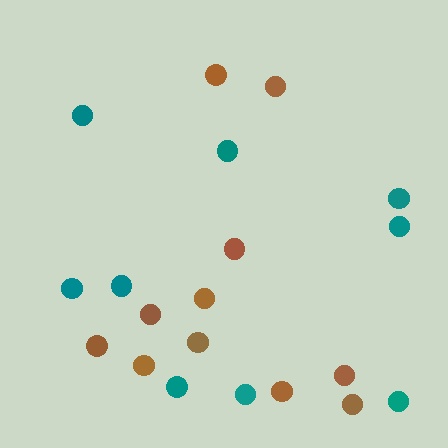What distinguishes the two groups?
There are 2 groups: one group of brown circles (11) and one group of teal circles (9).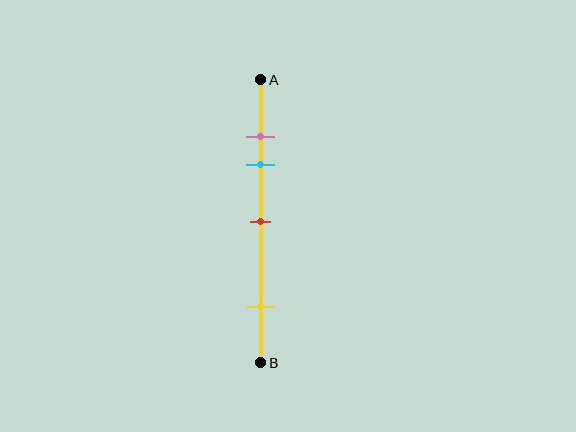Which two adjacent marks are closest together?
The pink and cyan marks are the closest adjacent pair.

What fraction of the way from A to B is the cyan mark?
The cyan mark is approximately 30% (0.3) of the way from A to B.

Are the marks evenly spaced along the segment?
No, the marks are not evenly spaced.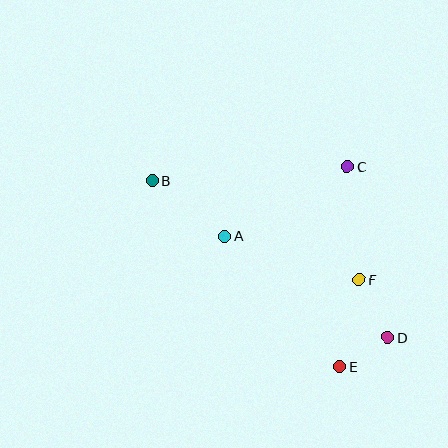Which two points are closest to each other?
Points D and E are closest to each other.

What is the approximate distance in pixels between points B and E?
The distance between B and E is approximately 264 pixels.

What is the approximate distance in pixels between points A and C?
The distance between A and C is approximately 141 pixels.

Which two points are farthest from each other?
Points B and D are farthest from each other.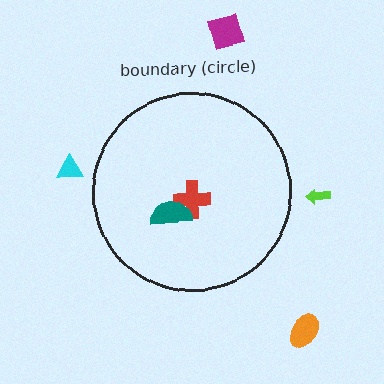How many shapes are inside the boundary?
2 inside, 4 outside.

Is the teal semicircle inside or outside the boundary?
Inside.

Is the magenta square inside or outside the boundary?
Outside.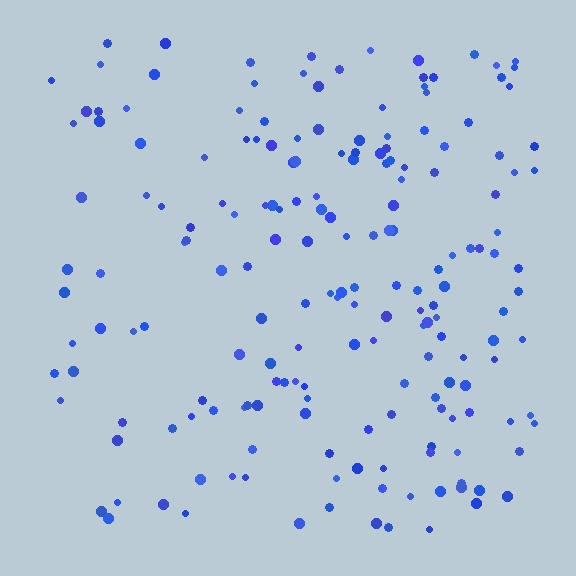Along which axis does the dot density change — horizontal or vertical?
Horizontal.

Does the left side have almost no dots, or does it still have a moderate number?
Still a moderate number, just noticeably fewer than the right.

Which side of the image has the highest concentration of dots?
The right.